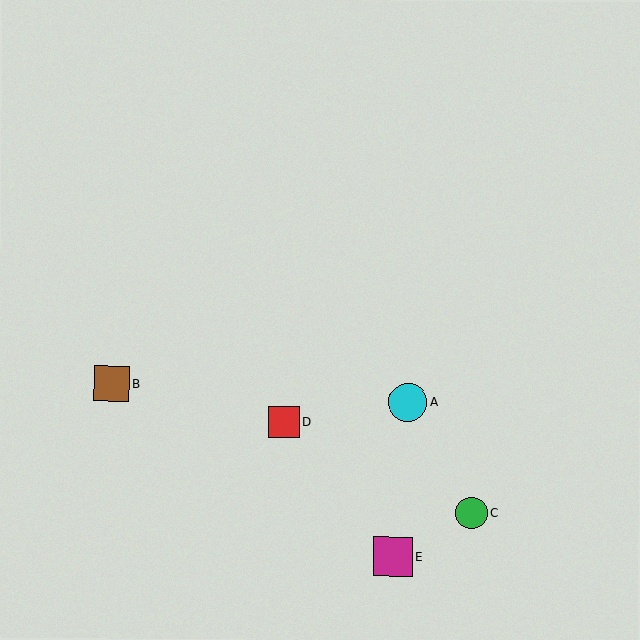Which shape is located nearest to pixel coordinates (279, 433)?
The red square (labeled D) at (284, 422) is nearest to that location.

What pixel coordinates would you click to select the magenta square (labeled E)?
Click at (393, 556) to select the magenta square E.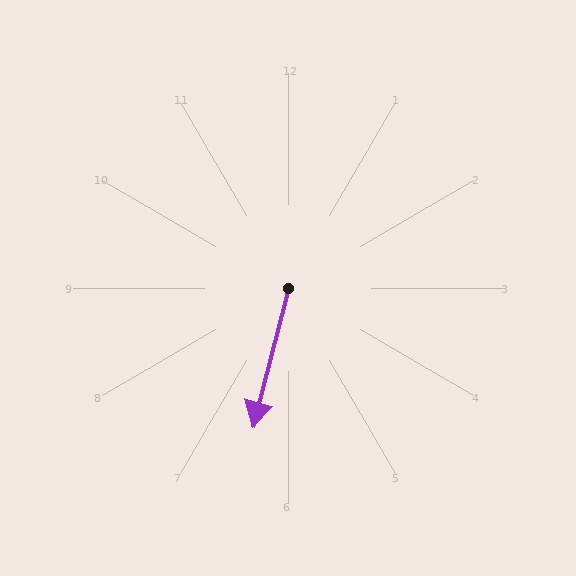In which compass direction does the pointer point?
South.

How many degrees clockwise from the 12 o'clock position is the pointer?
Approximately 194 degrees.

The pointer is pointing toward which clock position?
Roughly 6 o'clock.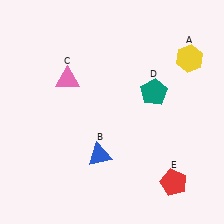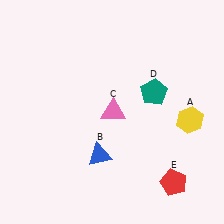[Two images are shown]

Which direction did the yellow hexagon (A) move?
The yellow hexagon (A) moved down.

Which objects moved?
The objects that moved are: the yellow hexagon (A), the pink triangle (C).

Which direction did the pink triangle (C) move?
The pink triangle (C) moved right.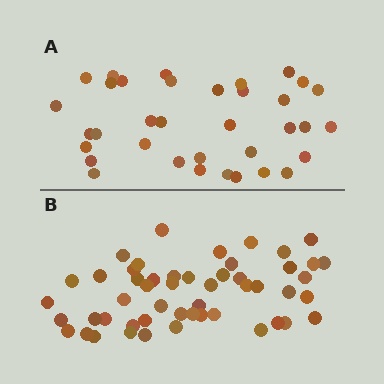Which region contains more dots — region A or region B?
Region B (the bottom region) has more dots.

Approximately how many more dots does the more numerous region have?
Region B has approximately 15 more dots than region A.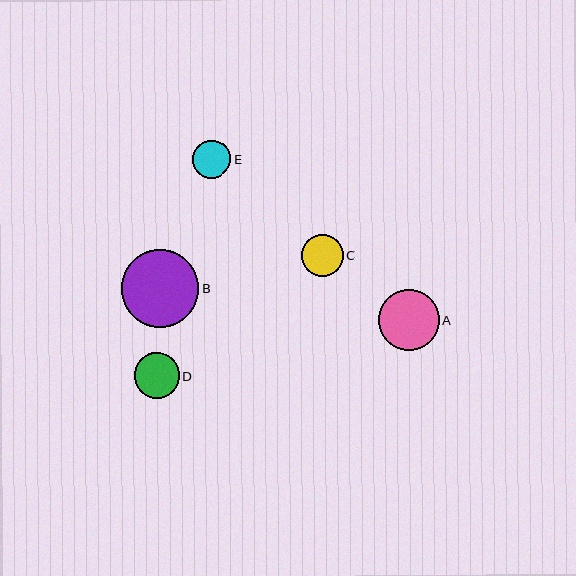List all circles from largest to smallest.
From largest to smallest: B, A, D, C, E.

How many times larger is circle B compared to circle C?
Circle B is approximately 1.8 times the size of circle C.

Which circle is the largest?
Circle B is the largest with a size of approximately 77 pixels.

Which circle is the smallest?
Circle E is the smallest with a size of approximately 38 pixels.